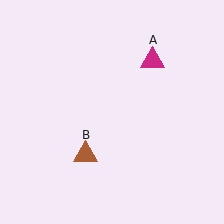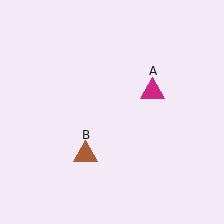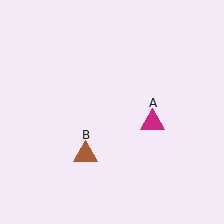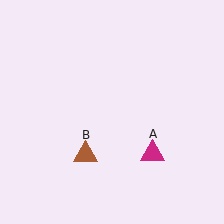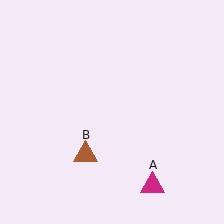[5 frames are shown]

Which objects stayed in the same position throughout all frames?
Brown triangle (object B) remained stationary.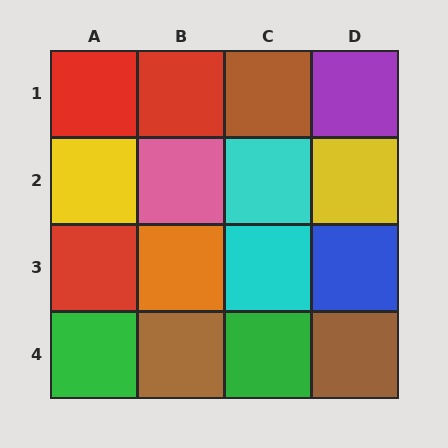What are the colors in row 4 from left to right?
Green, brown, green, brown.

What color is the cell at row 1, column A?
Red.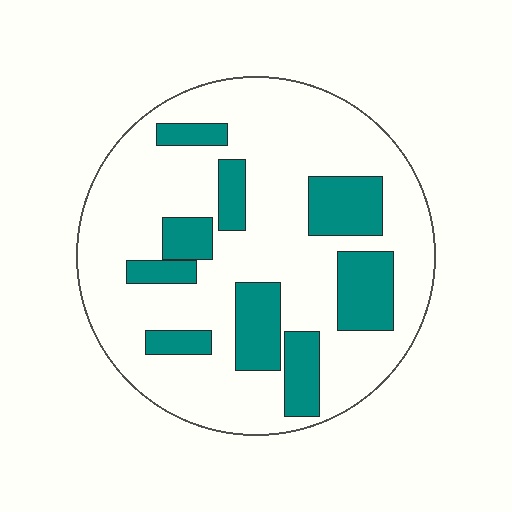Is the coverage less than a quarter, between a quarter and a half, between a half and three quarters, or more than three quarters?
Between a quarter and a half.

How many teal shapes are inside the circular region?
9.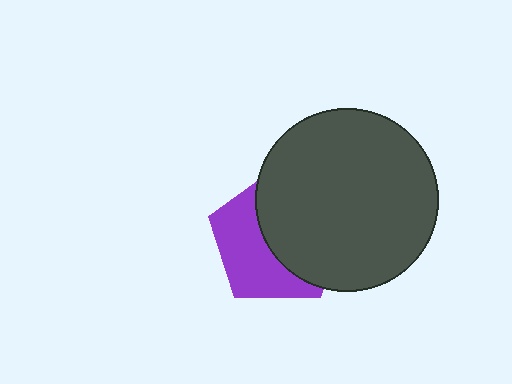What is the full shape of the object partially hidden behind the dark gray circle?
The partially hidden object is a purple pentagon.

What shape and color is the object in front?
The object in front is a dark gray circle.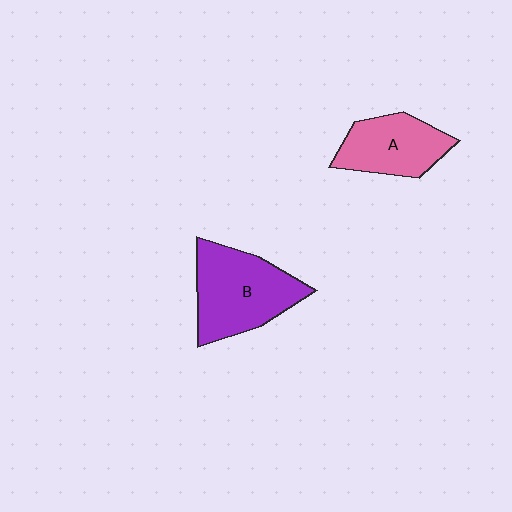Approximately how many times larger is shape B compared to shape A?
Approximately 1.4 times.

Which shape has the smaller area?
Shape A (pink).